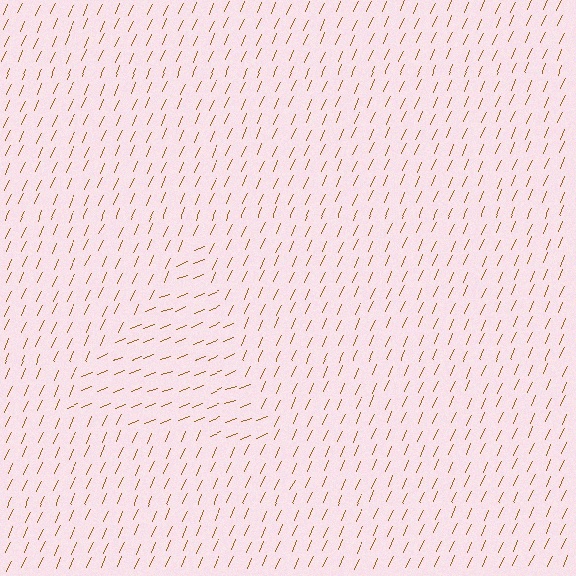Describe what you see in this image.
The image is filled with small brown line segments. A triangle region in the image has lines oriented differently from the surrounding lines, creating a visible texture boundary.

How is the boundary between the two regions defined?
The boundary is defined purely by a change in line orientation (approximately 45 degrees difference). All lines are the same color and thickness.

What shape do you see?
I see a triangle.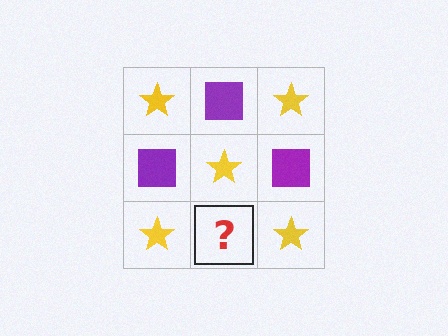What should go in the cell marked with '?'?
The missing cell should contain a purple square.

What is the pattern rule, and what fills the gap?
The rule is that it alternates yellow star and purple square in a checkerboard pattern. The gap should be filled with a purple square.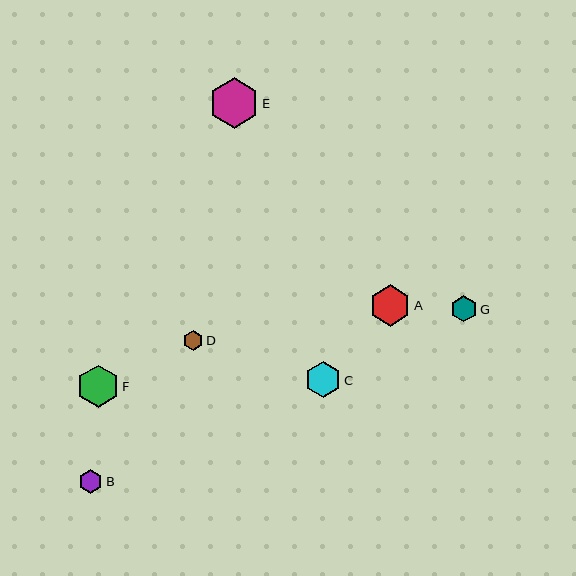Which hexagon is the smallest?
Hexagon D is the smallest with a size of approximately 20 pixels.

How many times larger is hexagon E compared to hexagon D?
Hexagon E is approximately 2.5 times the size of hexagon D.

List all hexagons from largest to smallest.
From largest to smallest: E, F, A, C, G, B, D.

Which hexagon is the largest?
Hexagon E is the largest with a size of approximately 51 pixels.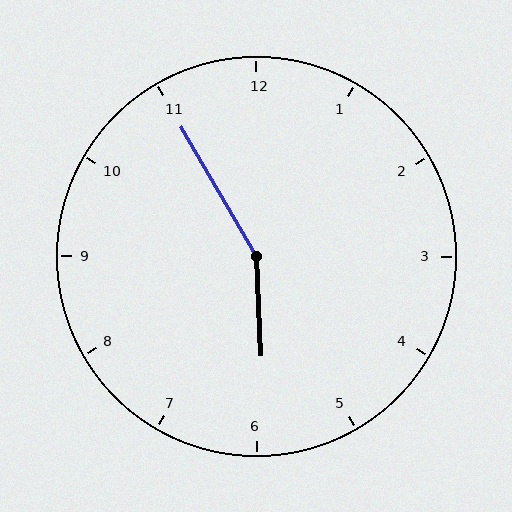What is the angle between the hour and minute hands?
Approximately 152 degrees.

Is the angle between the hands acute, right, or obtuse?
It is obtuse.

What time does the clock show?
5:55.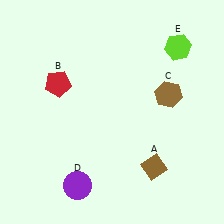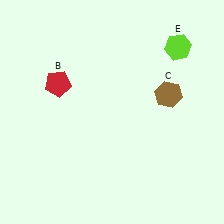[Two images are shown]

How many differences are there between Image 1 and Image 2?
There are 2 differences between the two images.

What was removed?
The purple circle (D), the brown diamond (A) were removed in Image 2.